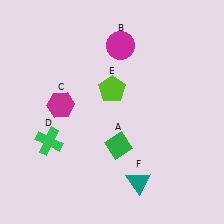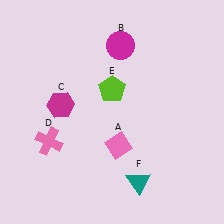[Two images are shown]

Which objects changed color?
A changed from green to pink. D changed from green to pink.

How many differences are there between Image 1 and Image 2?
There are 2 differences between the two images.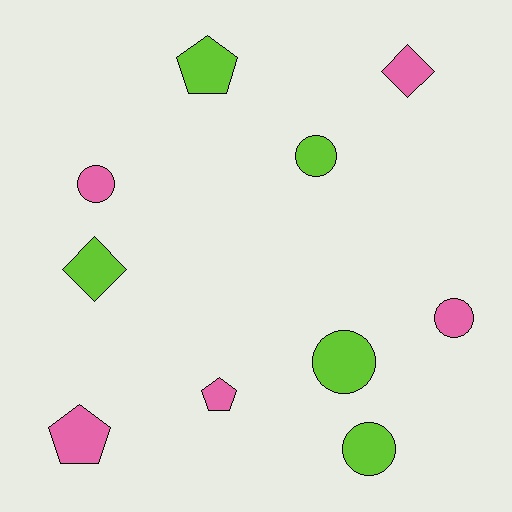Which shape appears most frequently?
Circle, with 5 objects.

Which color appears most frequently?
Pink, with 5 objects.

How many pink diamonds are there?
There is 1 pink diamond.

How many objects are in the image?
There are 10 objects.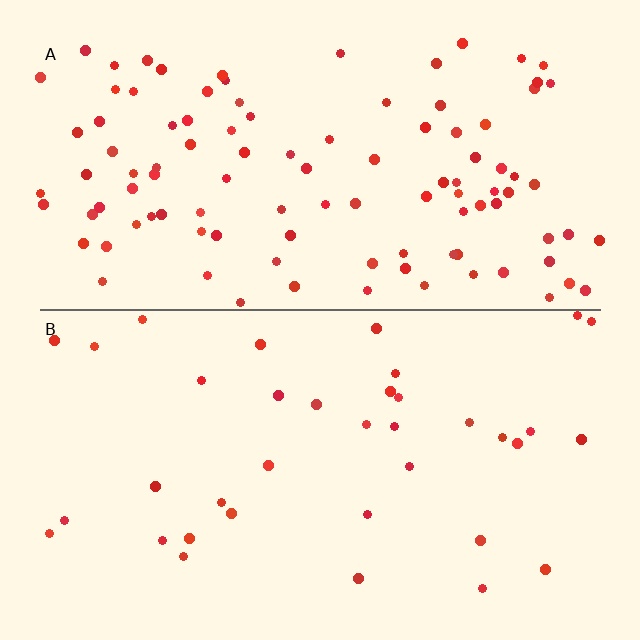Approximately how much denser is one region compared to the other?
Approximately 2.9× — region A over region B.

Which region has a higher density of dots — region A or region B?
A (the top).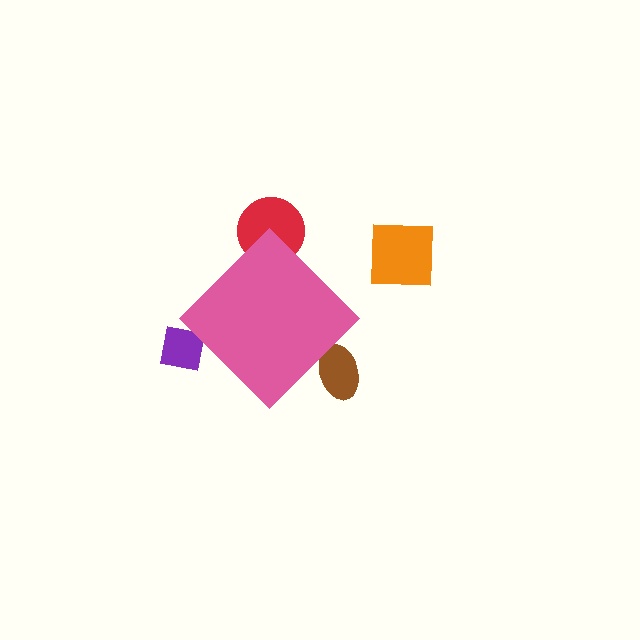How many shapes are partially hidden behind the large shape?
3 shapes are partially hidden.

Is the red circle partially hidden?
Yes, the red circle is partially hidden behind the pink diamond.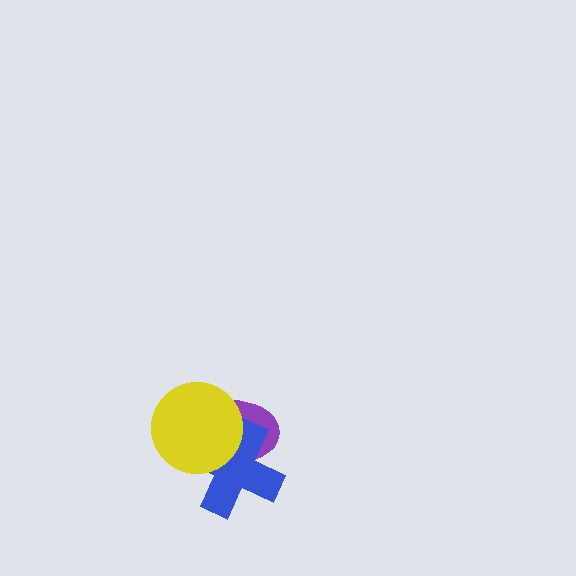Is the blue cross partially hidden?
Yes, it is partially covered by another shape.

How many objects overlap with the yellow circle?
2 objects overlap with the yellow circle.